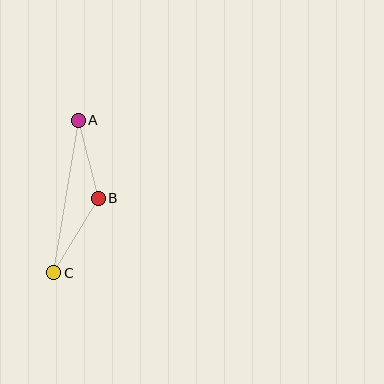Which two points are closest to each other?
Points A and B are closest to each other.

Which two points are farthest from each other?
Points A and C are farthest from each other.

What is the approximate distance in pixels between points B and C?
The distance between B and C is approximately 87 pixels.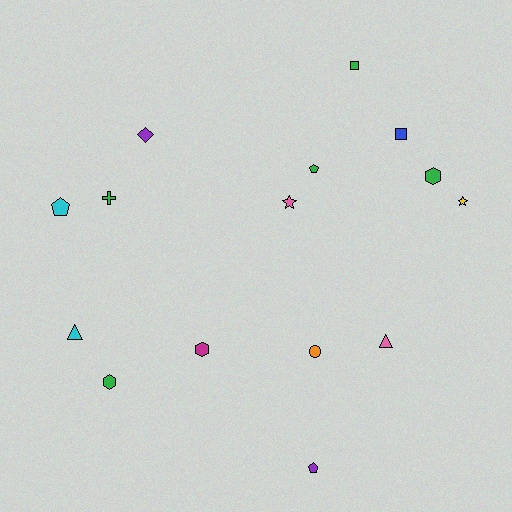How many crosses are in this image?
There is 1 cross.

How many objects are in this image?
There are 15 objects.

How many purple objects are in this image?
There are 2 purple objects.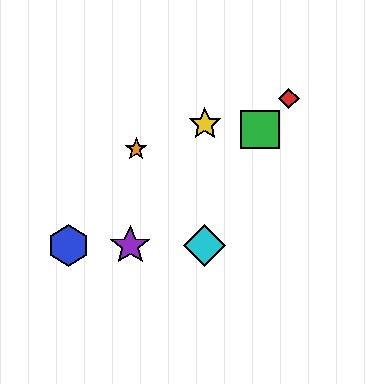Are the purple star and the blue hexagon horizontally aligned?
Yes, both are at y≈245.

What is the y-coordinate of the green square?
The green square is at y≈129.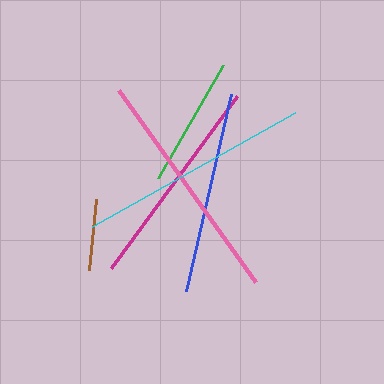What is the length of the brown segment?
The brown segment is approximately 72 pixels long.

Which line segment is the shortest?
The brown line is the shortest at approximately 72 pixels.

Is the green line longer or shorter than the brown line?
The green line is longer than the brown line.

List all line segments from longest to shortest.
From longest to shortest: pink, cyan, magenta, blue, green, brown.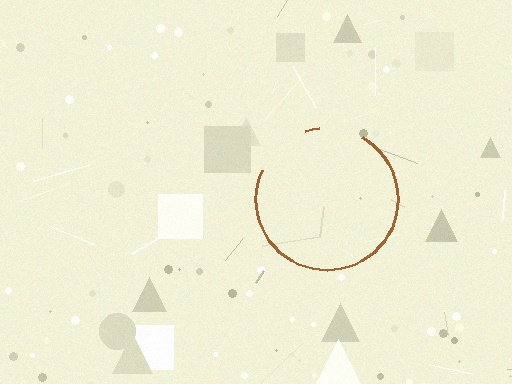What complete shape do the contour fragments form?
The contour fragments form a circle.